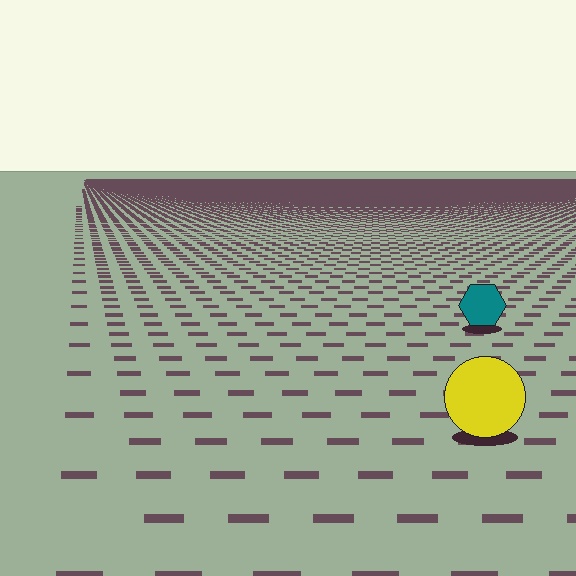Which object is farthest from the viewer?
The teal hexagon is farthest from the viewer. It appears smaller and the ground texture around it is denser.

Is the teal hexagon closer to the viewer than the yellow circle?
No. The yellow circle is closer — you can tell from the texture gradient: the ground texture is coarser near it.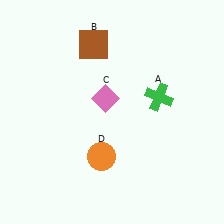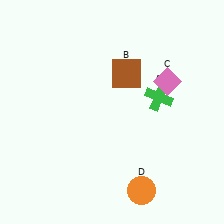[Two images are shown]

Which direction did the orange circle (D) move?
The orange circle (D) moved right.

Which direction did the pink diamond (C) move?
The pink diamond (C) moved right.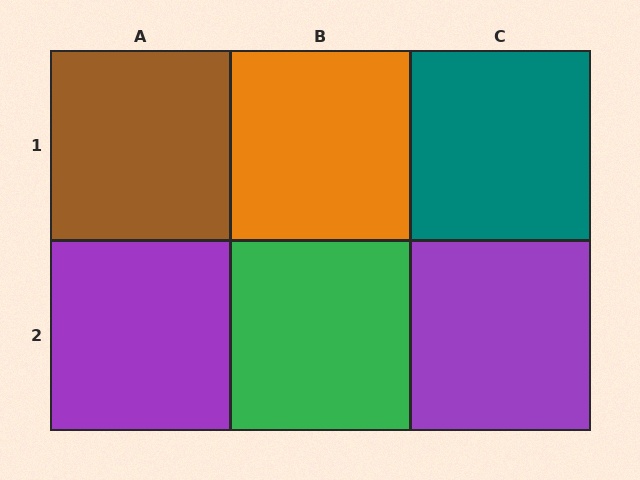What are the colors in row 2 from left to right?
Purple, green, purple.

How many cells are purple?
2 cells are purple.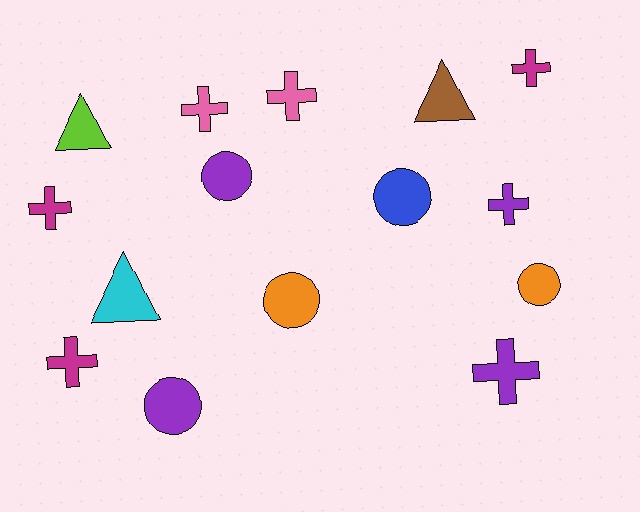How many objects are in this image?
There are 15 objects.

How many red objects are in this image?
There are no red objects.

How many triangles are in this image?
There are 3 triangles.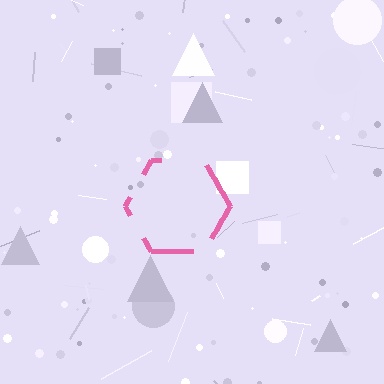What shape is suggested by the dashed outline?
The dashed outline suggests a hexagon.